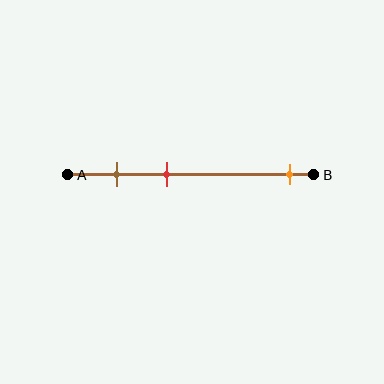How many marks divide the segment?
There are 3 marks dividing the segment.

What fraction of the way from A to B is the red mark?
The red mark is approximately 40% (0.4) of the way from A to B.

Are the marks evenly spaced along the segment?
No, the marks are not evenly spaced.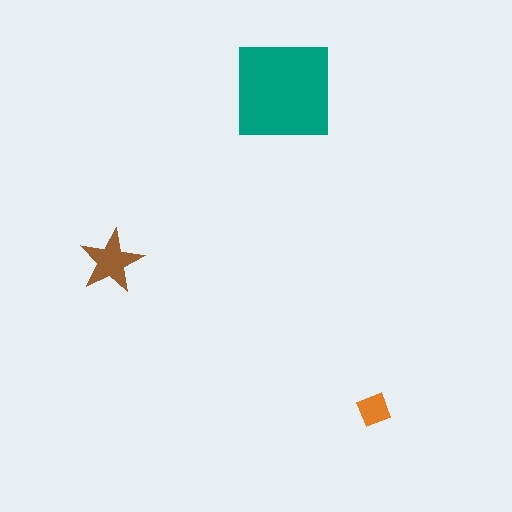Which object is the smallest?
The orange diamond.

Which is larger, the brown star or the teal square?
The teal square.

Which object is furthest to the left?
The brown star is leftmost.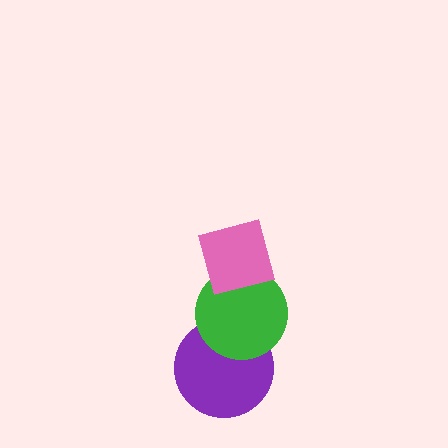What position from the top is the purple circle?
The purple circle is 3rd from the top.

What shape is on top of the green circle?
The pink square is on top of the green circle.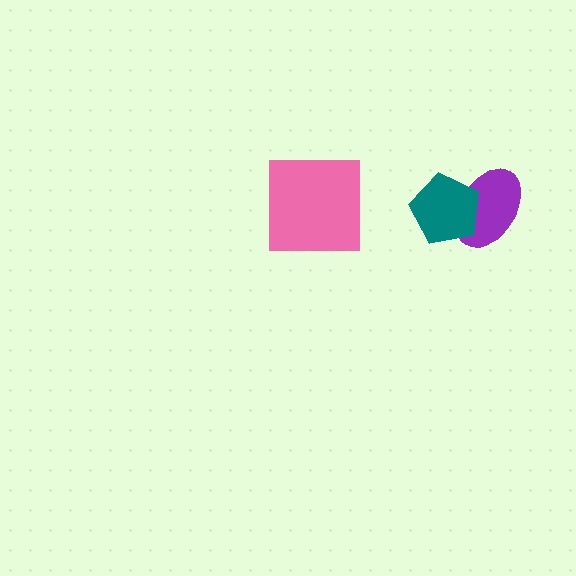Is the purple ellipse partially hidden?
Yes, it is partially covered by another shape.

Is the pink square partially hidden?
No, no other shape covers it.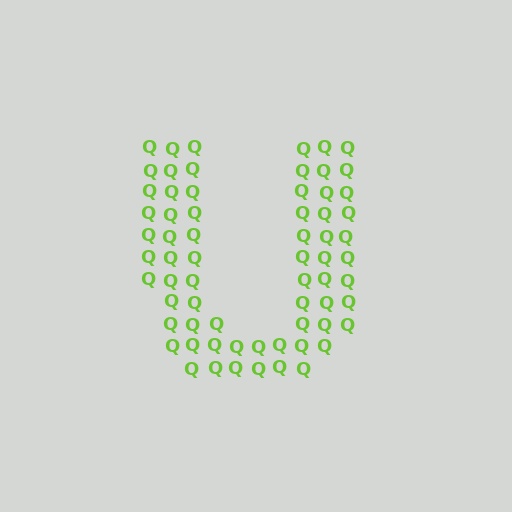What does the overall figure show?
The overall figure shows the letter U.